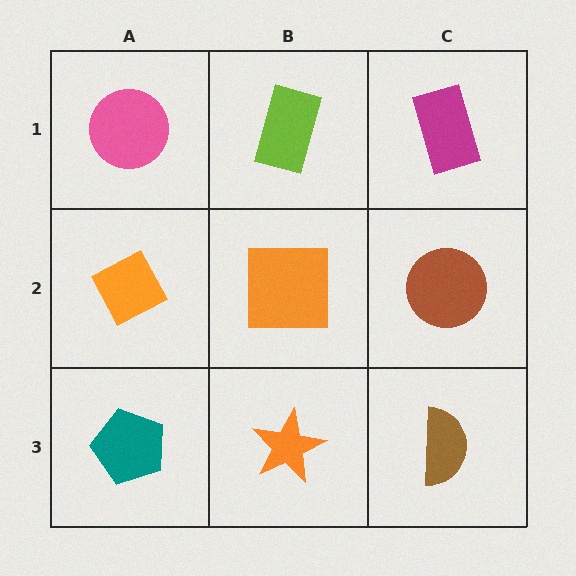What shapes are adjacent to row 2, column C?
A magenta rectangle (row 1, column C), a brown semicircle (row 3, column C), an orange square (row 2, column B).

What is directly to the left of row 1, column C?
A lime rectangle.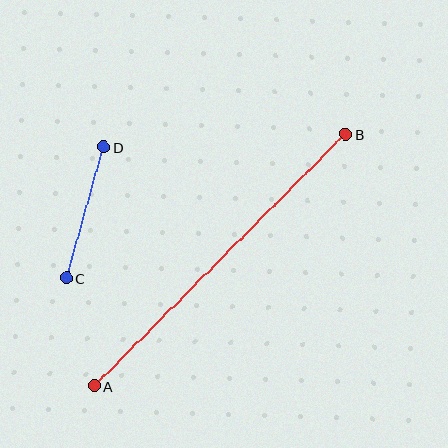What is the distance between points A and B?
The distance is approximately 356 pixels.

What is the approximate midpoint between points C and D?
The midpoint is at approximately (85, 213) pixels.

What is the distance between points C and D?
The distance is approximately 136 pixels.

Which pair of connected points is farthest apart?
Points A and B are farthest apart.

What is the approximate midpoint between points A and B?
The midpoint is at approximately (220, 260) pixels.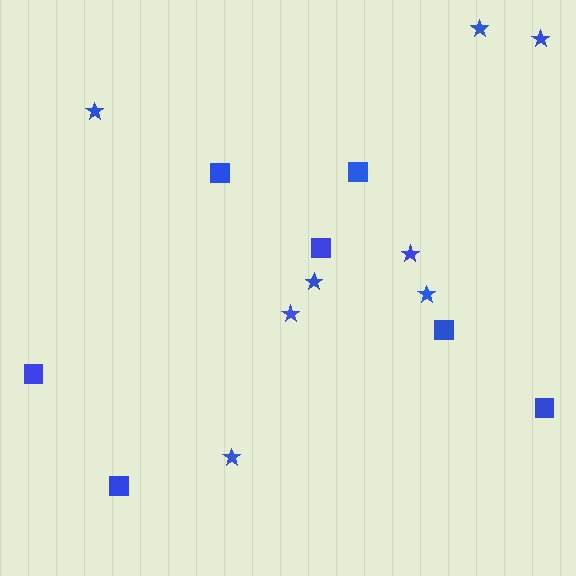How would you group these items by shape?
There are 2 groups: one group of squares (7) and one group of stars (8).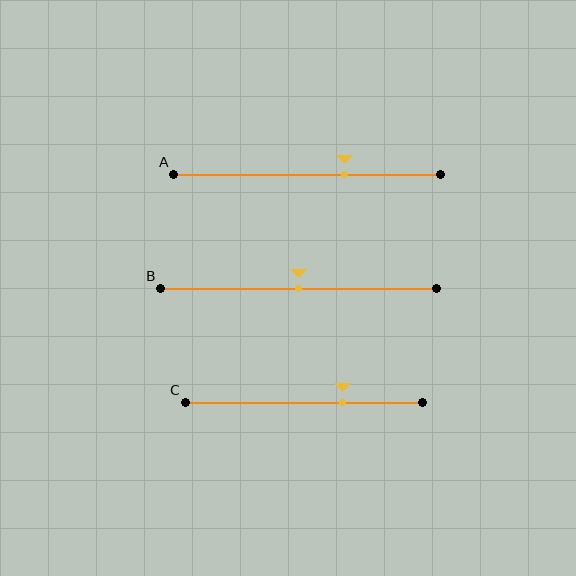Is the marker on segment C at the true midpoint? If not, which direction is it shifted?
No, the marker on segment C is shifted to the right by about 16% of the segment length.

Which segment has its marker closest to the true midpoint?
Segment B has its marker closest to the true midpoint.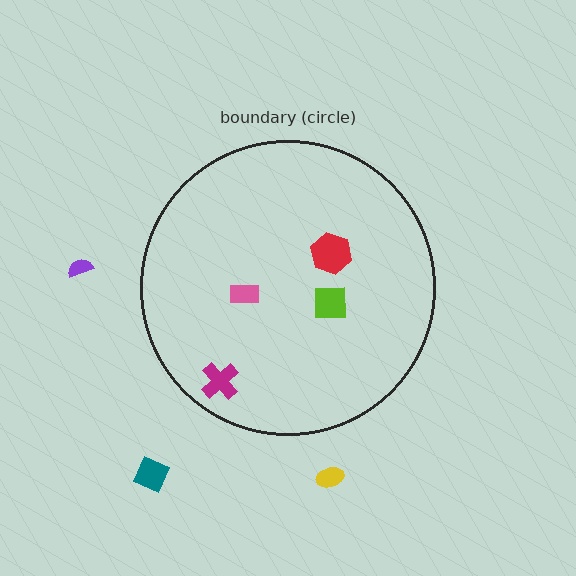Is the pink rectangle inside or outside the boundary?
Inside.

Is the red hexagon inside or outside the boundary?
Inside.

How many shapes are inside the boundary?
4 inside, 3 outside.